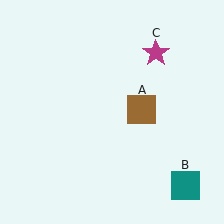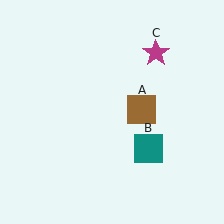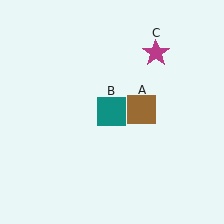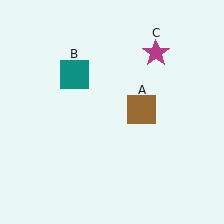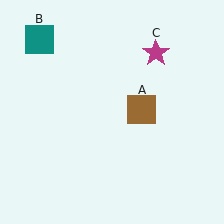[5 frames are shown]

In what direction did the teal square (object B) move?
The teal square (object B) moved up and to the left.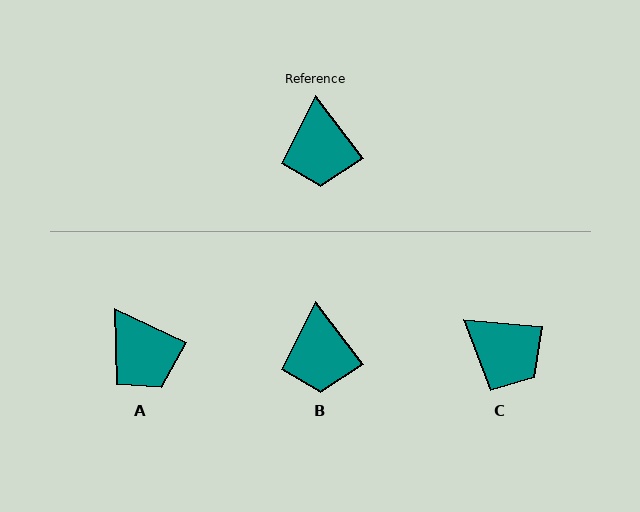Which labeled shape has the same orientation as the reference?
B.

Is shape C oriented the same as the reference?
No, it is off by about 48 degrees.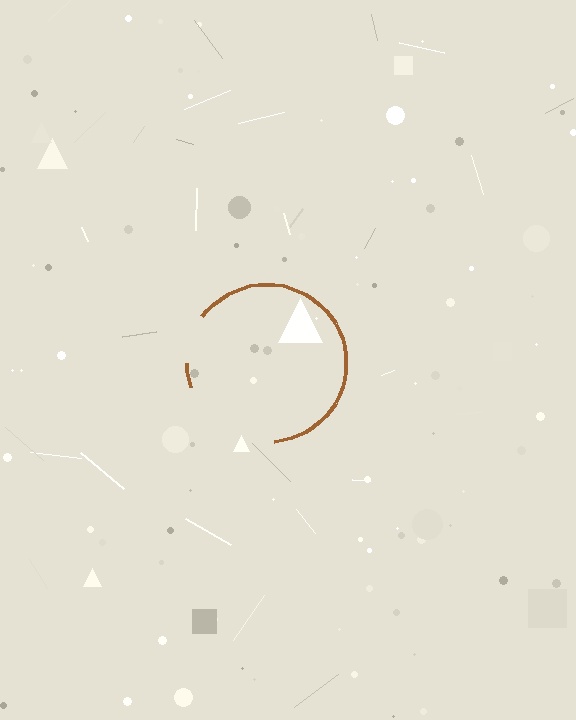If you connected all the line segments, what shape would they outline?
They would outline a circle.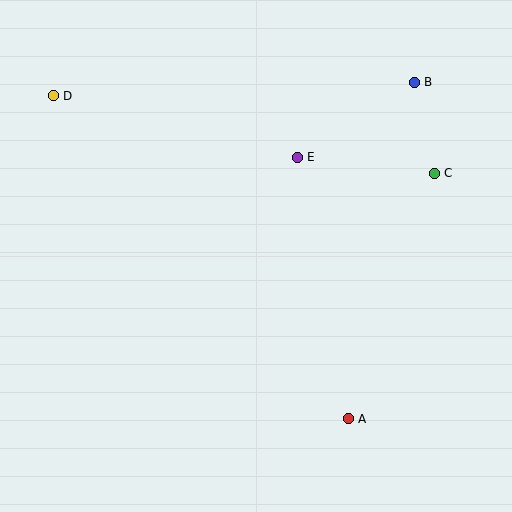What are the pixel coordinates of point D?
Point D is at (53, 96).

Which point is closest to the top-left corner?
Point D is closest to the top-left corner.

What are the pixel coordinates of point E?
Point E is at (297, 157).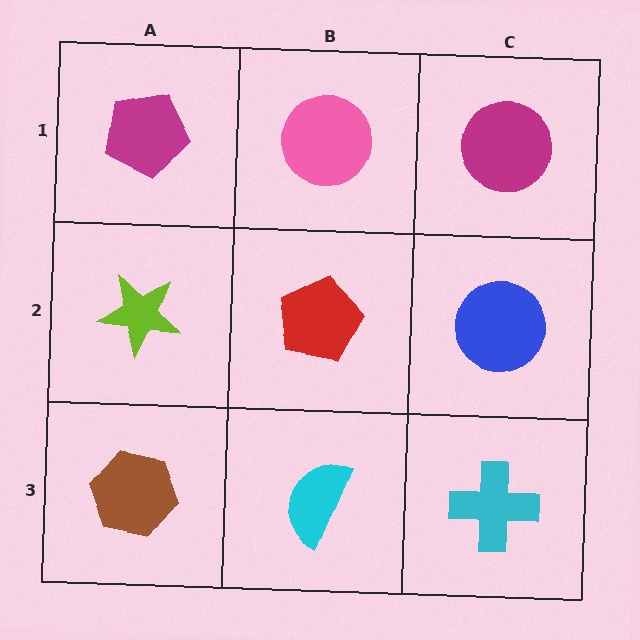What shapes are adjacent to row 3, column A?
A lime star (row 2, column A), a cyan semicircle (row 3, column B).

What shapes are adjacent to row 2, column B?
A pink circle (row 1, column B), a cyan semicircle (row 3, column B), a lime star (row 2, column A), a blue circle (row 2, column C).